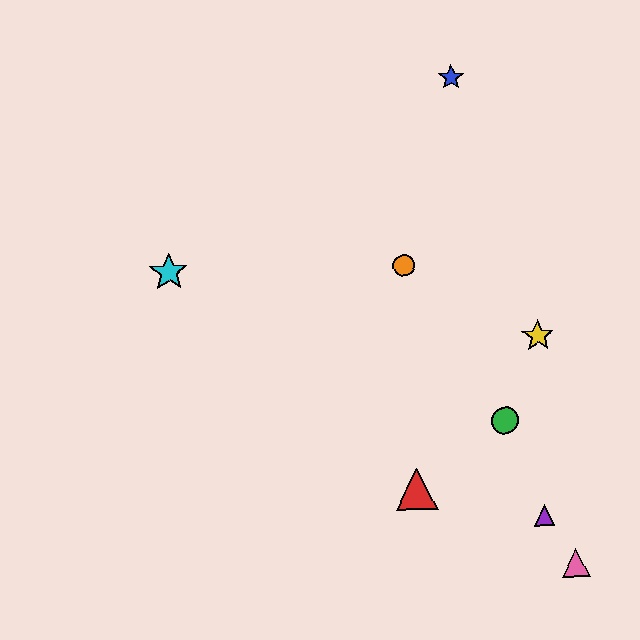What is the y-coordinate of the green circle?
The green circle is at y≈421.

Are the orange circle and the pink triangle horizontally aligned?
No, the orange circle is at y≈265 and the pink triangle is at y≈563.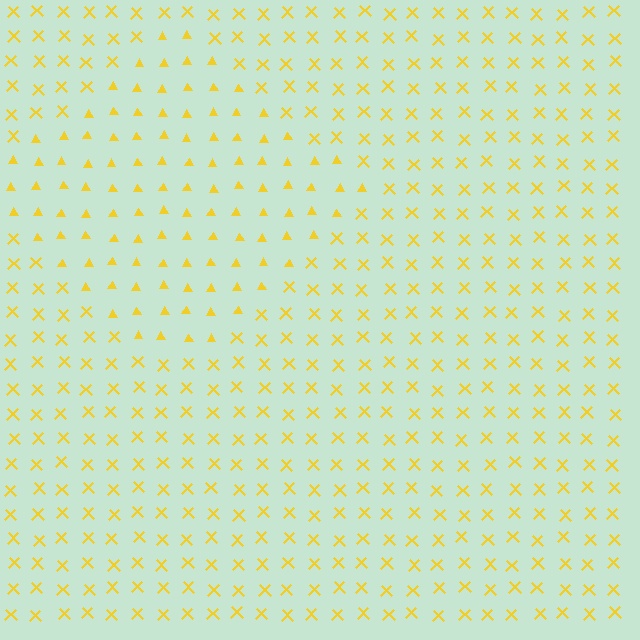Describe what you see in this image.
The image is filled with small yellow elements arranged in a uniform grid. A diamond-shaped region contains triangles, while the surrounding area contains X marks. The boundary is defined purely by the change in element shape.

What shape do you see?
I see a diamond.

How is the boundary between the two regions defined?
The boundary is defined by a change in element shape: triangles inside vs. X marks outside. All elements share the same color and spacing.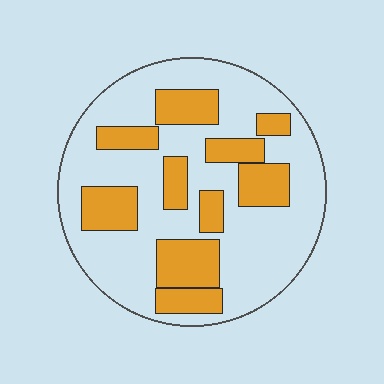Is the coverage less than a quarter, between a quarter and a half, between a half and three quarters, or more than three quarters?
Between a quarter and a half.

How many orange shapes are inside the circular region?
10.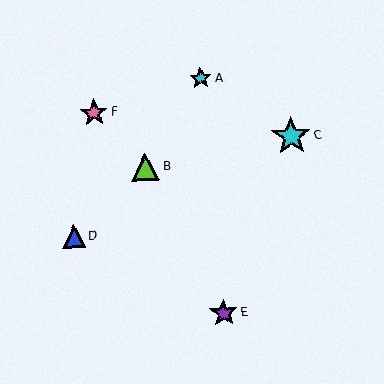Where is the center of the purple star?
The center of the purple star is at (224, 313).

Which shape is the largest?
The cyan star (labeled C) is the largest.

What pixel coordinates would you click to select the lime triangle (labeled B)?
Click at (146, 167) to select the lime triangle B.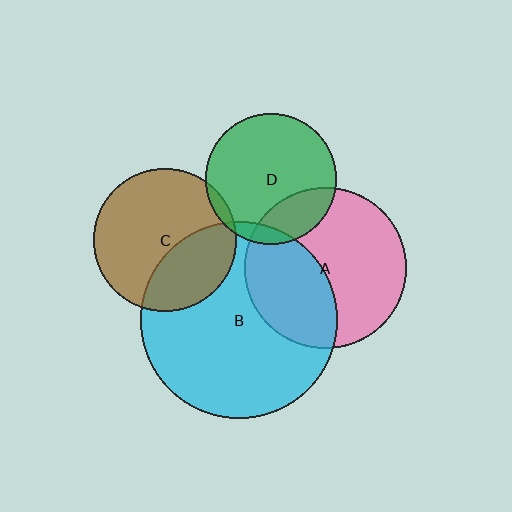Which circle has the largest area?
Circle B (cyan).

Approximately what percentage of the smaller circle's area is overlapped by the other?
Approximately 35%.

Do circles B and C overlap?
Yes.